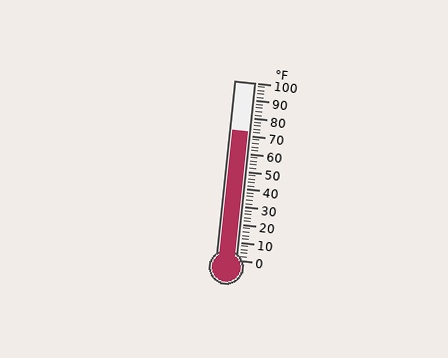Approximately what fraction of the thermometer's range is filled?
The thermometer is filled to approximately 70% of its range.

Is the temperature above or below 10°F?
The temperature is above 10°F.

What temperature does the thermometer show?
The thermometer shows approximately 72°F.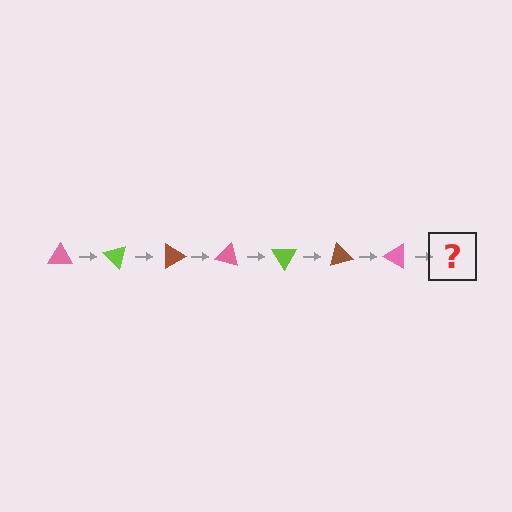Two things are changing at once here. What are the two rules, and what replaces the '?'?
The two rules are that it rotates 45 degrees each step and the color cycles through pink, lime, and brown. The '?' should be a lime triangle, rotated 315 degrees from the start.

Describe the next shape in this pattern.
It should be a lime triangle, rotated 315 degrees from the start.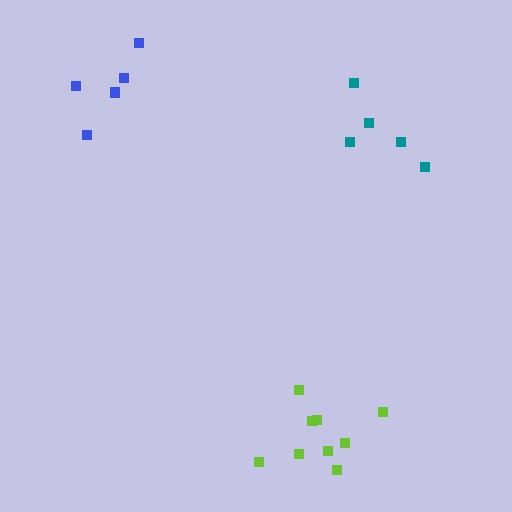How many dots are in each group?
Group 1: 5 dots, Group 2: 9 dots, Group 3: 5 dots (19 total).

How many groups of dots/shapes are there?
There are 3 groups.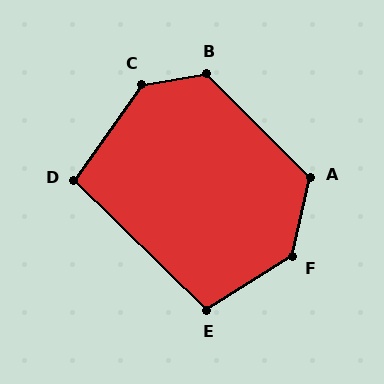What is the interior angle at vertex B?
Approximately 126 degrees (obtuse).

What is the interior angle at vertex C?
Approximately 134 degrees (obtuse).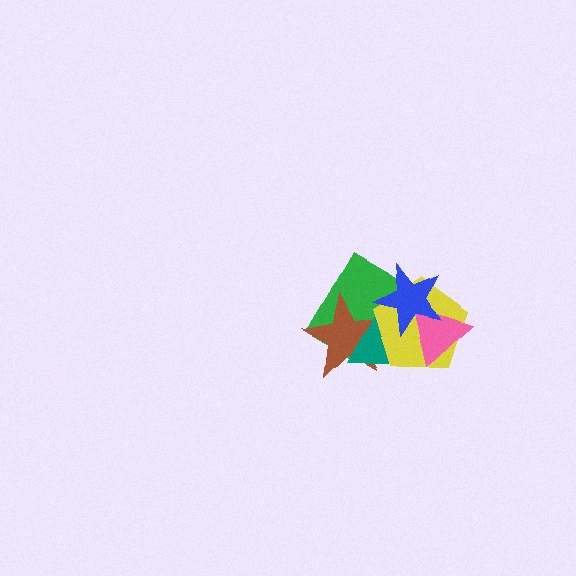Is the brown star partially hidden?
Yes, it is partially covered by another shape.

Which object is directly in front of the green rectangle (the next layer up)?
The brown star is directly in front of the green rectangle.